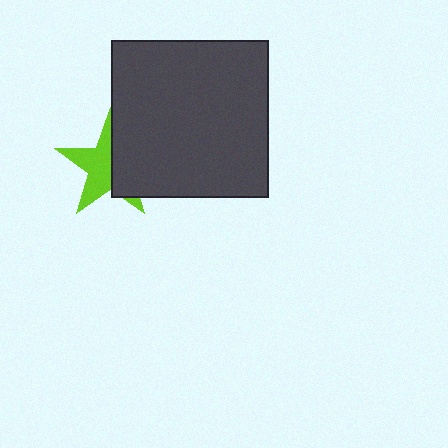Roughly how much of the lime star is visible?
About half of it is visible (roughly 56%).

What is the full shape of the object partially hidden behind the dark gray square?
The partially hidden object is a lime star.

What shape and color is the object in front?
The object in front is a dark gray square.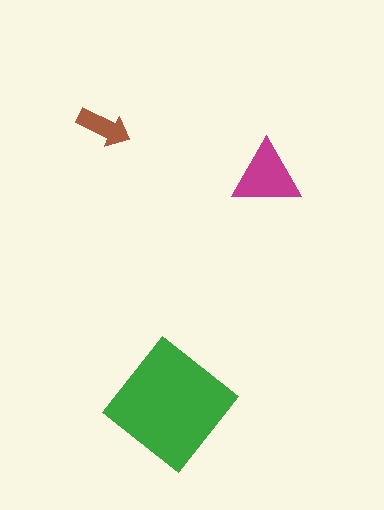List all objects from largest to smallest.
The green diamond, the magenta triangle, the brown arrow.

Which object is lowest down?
The green diamond is bottommost.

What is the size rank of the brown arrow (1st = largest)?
3rd.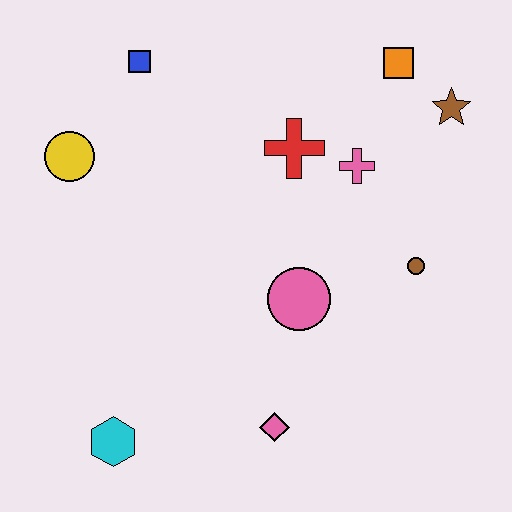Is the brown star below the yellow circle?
No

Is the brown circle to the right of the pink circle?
Yes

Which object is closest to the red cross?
The pink cross is closest to the red cross.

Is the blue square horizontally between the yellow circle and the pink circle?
Yes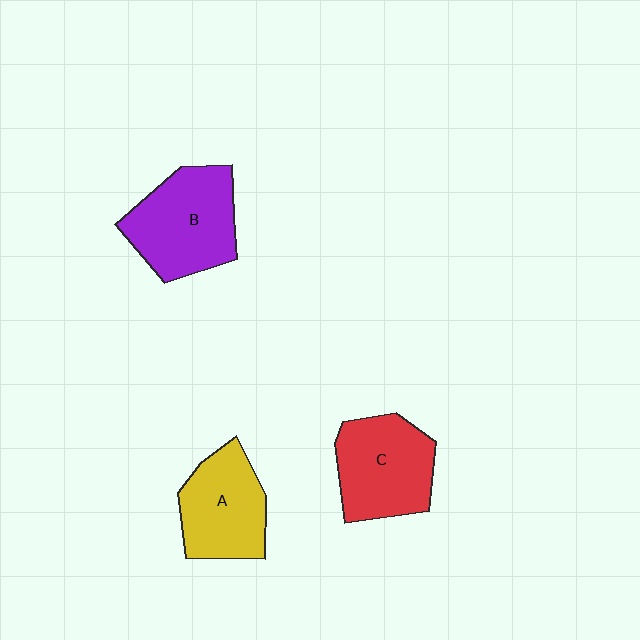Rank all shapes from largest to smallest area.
From largest to smallest: B (purple), C (red), A (yellow).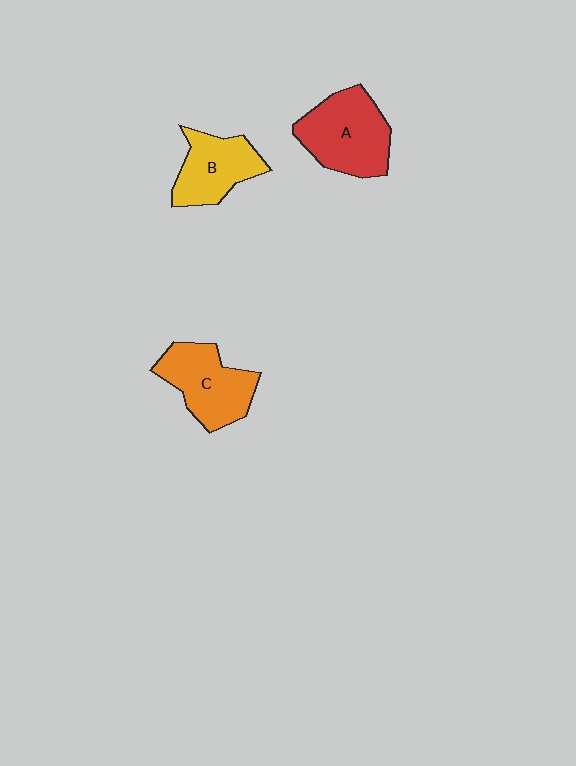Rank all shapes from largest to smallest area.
From largest to smallest: A (red), C (orange), B (yellow).